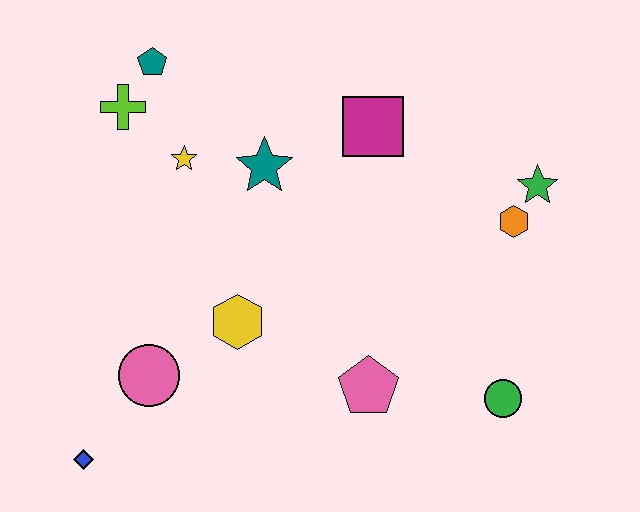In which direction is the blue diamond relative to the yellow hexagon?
The blue diamond is to the left of the yellow hexagon.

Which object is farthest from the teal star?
The blue diamond is farthest from the teal star.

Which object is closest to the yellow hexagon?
The pink circle is closest to the yellow hexagon.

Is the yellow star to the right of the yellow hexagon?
No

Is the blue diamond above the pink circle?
No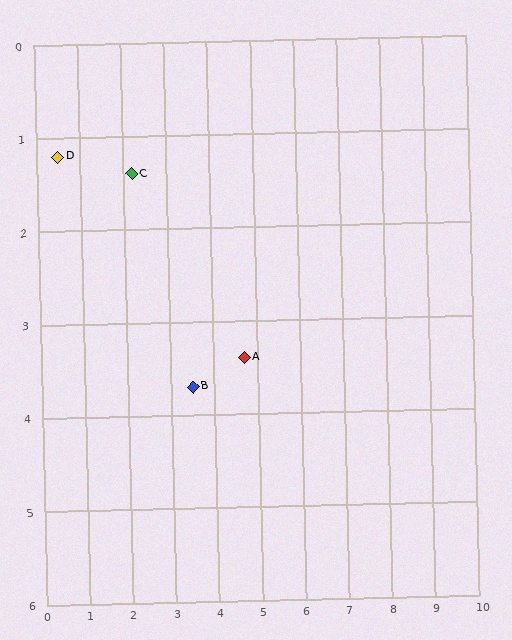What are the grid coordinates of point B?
Point B is at approximately (3.5, 3.7).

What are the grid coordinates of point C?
Point C is at approximately (2.2, 1.4).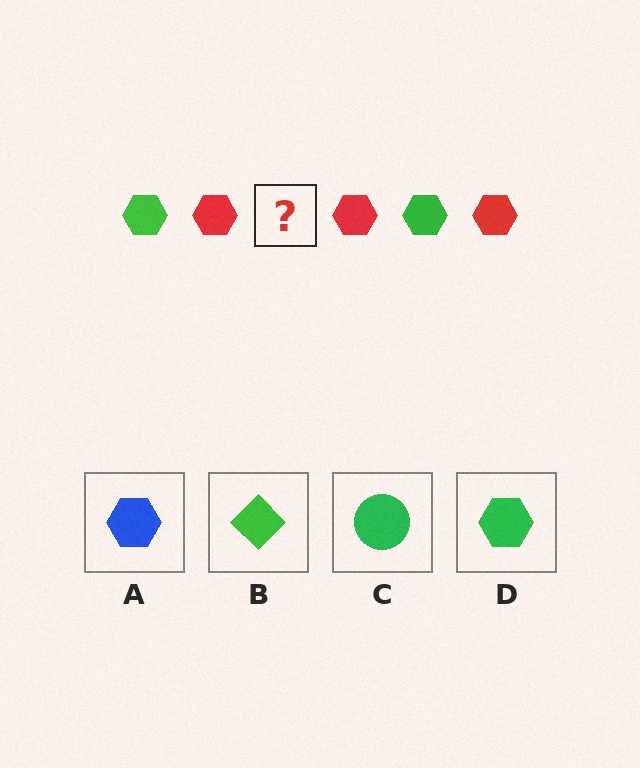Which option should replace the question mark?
Option D.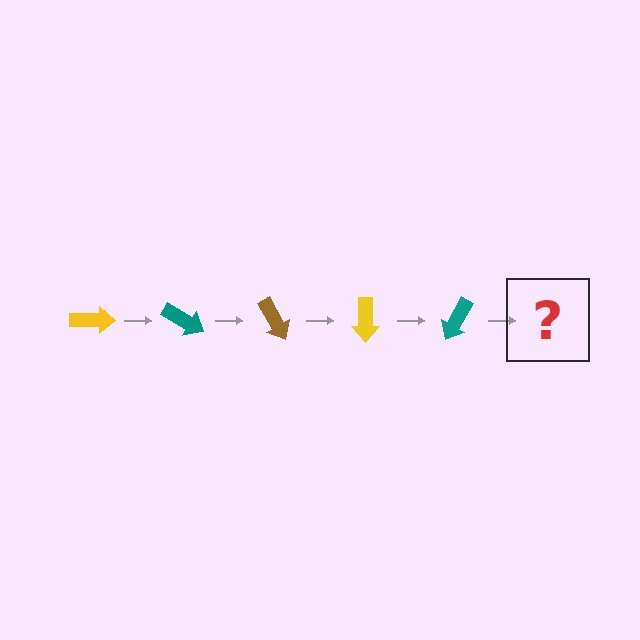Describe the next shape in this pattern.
It should be a brown arrow, rotated 150 degrees from the start.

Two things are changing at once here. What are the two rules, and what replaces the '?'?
The two rules are that it rotates 30 degrees each step and the color cycles through yellow, teal, and brown. The '?' should be a brown arrow, rotated 150 degrees from the start.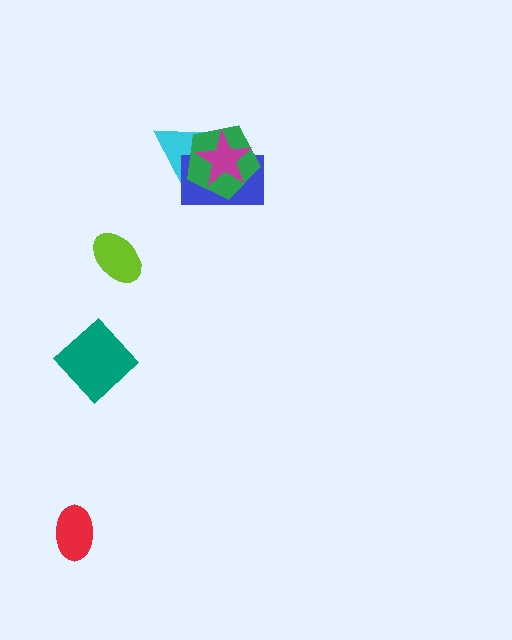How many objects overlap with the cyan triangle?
3 objects overlap with the cyan triangle.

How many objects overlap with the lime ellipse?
0 objects overlap with the lime ellipse.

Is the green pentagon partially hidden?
Yes, it is partially covered by another shape.